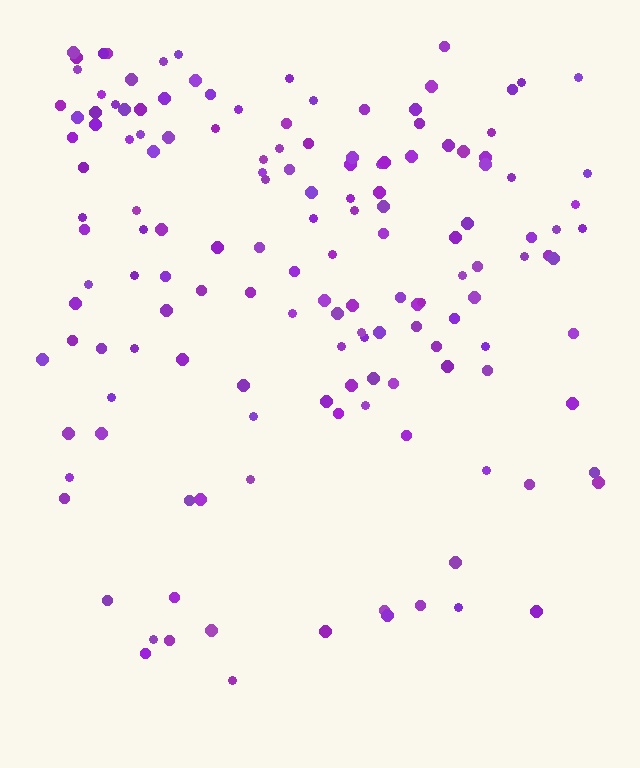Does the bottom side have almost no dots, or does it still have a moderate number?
Still a moderate number, just noticeably fewer than the top.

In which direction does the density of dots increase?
From bottom to top, with the top side densest.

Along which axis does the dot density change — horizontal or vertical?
Vertical.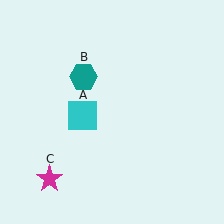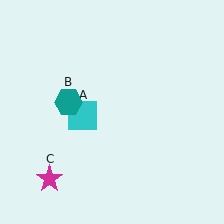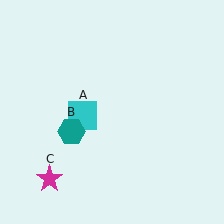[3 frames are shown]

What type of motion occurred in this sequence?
The teal hexagon (object B) rotated counterclockwise around the center of the scene.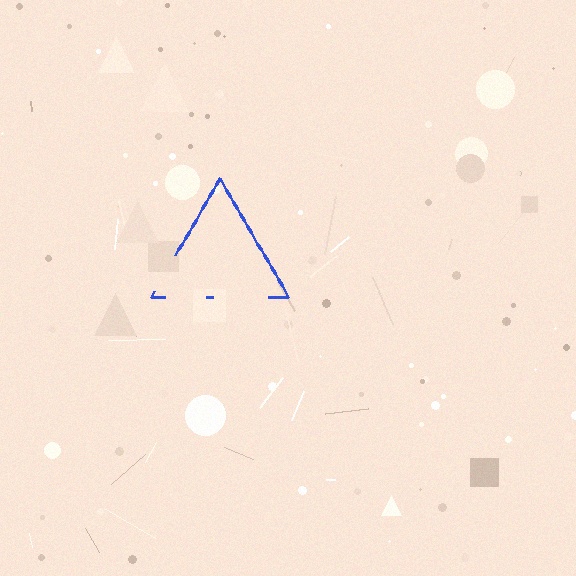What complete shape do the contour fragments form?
The contour fragments form a triangle.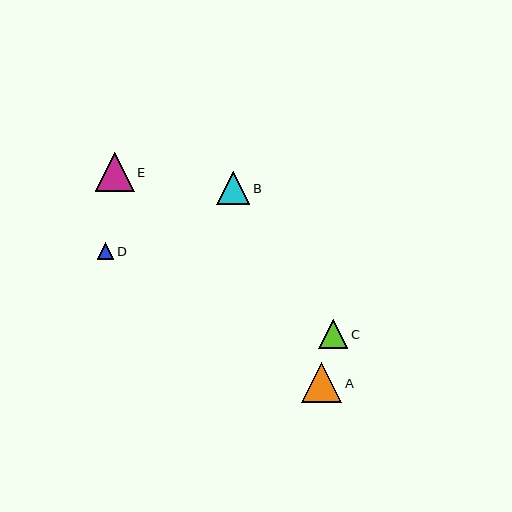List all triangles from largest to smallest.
From largest to smallest: A, E, B, C, D.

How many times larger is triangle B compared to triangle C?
Triangle B is approximately 1.1 times the size of triangle C.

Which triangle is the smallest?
Triangle D is the smallest with a size of approximately 17 pixels.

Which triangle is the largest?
Triangle A is the largest with a size of approximately 41 pixels.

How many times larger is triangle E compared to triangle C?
Triangle E is approximately 1.3 times the size of triangle C.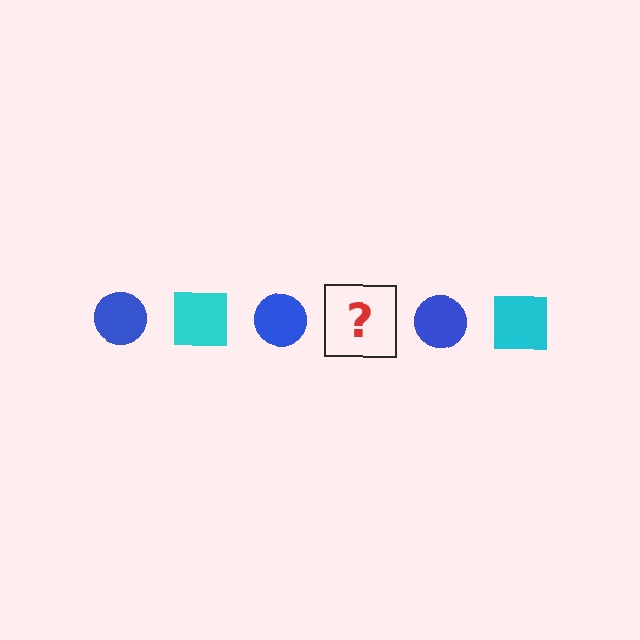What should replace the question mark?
The question mark should be replaced with a cyan square.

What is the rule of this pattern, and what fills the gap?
The rule is that the pattern alternates between blue circle and cyan square. The gap should be filled with a cyan square.